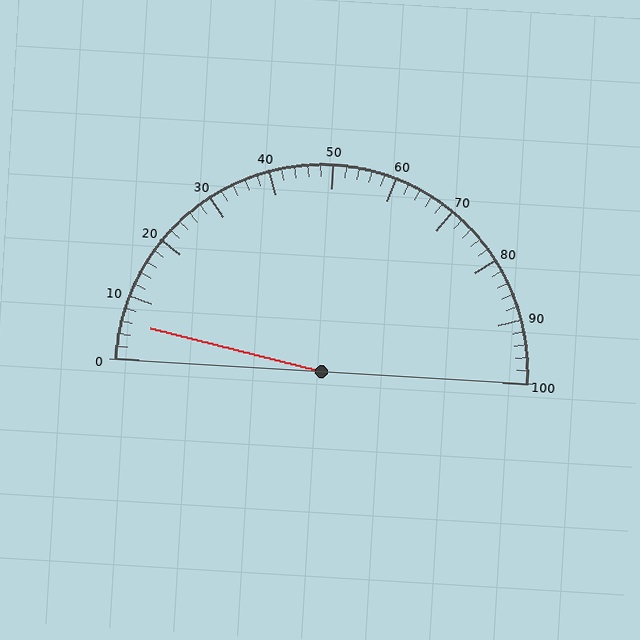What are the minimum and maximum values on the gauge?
The gauge ranges from 0 to 100.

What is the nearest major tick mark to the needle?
The nearest major tick mark is 10.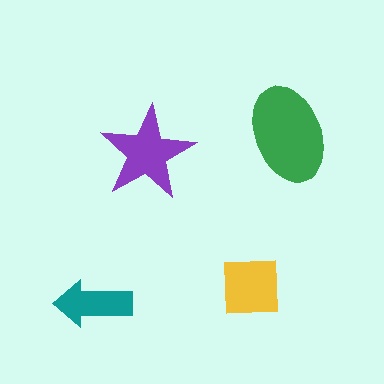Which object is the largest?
The green ellipse.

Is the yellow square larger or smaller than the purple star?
Smaller.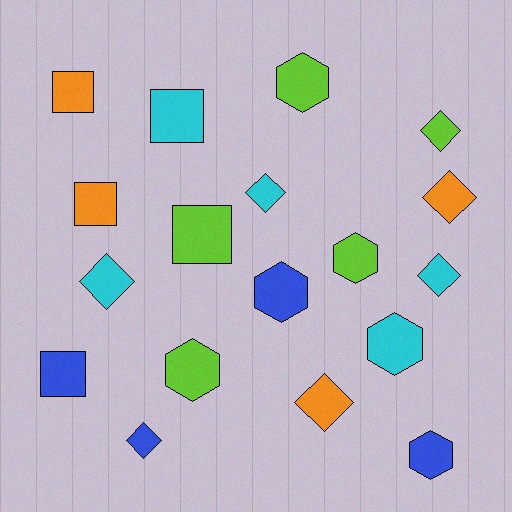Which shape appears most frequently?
Diamond, with 7 objects.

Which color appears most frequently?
Cyan, with 5 objects.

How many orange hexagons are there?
There are no orange hexagons.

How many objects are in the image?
There are 18 objects.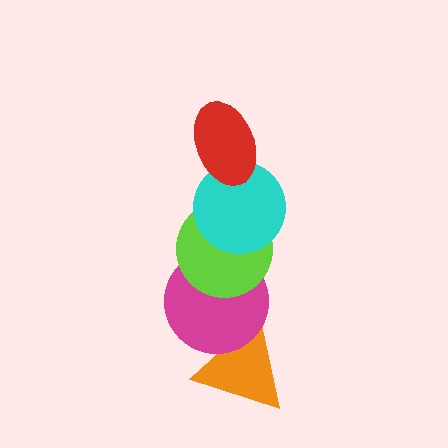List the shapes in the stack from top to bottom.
From top to bottom: the red ellipse, the cyan circle, the lime circle, the magenta circle, the orange triangle.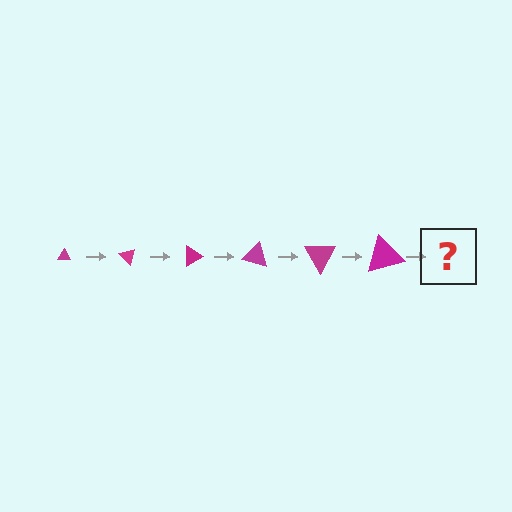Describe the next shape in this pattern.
It should be a triangle, larger than the previous one and rotated 270 degrees from the start.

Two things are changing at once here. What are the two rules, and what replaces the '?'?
The two rules are that the triangle grows larger each step and it rotates 45 degrees each step. The '?' should be a triangle, larger than the previous one and rotated 270 degrees from the start.